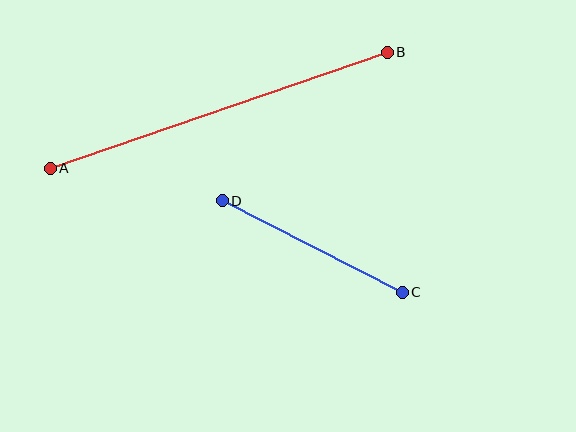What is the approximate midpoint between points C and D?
The midpoint is at approximately (312, 247) pixels.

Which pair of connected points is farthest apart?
Points A and B are farthest apart.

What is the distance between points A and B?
The distance is approximately 356 pixels.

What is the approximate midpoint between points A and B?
The midpoint is at approximately (219, 110) pixels.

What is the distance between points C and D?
The distance is approximately 202 pixels.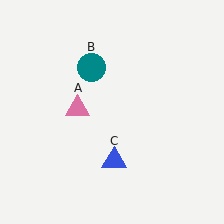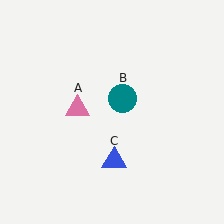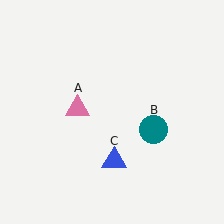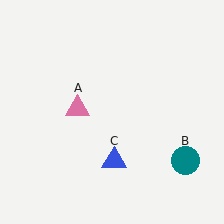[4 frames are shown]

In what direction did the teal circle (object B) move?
The teal circle (object B) moved down and to the right.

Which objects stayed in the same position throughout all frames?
Pink triangle (object A) and blue triangle (object C) remained stationary.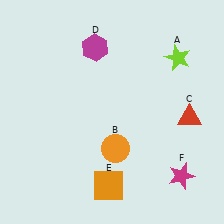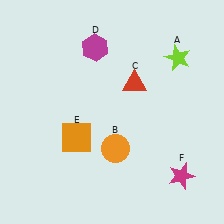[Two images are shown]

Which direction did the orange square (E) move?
The orange square (E) moved up.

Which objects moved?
The objects that moved are: the red triangle (C), the orange square (E).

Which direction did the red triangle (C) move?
The red triangle (C) moved left.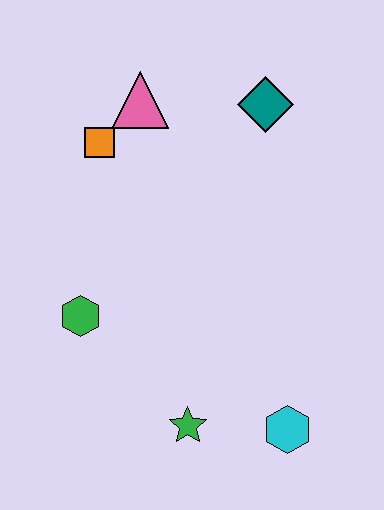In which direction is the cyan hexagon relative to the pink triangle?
The cyan hexagon is below the pink triangle.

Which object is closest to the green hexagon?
The green star is closest to the green hexagon.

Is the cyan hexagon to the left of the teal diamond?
No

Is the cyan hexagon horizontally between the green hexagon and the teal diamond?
No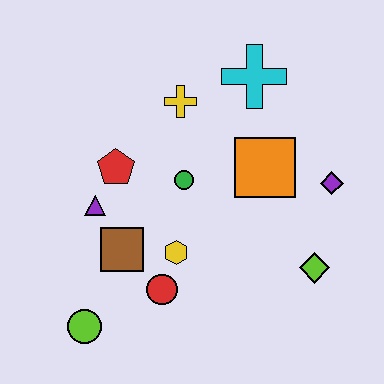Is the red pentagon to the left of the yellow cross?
Yes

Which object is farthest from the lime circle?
The cyan cross is farthest from the lime circle.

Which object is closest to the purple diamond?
The orange square is closest to the purple diamond.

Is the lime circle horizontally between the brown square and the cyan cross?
No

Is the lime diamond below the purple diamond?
Yes